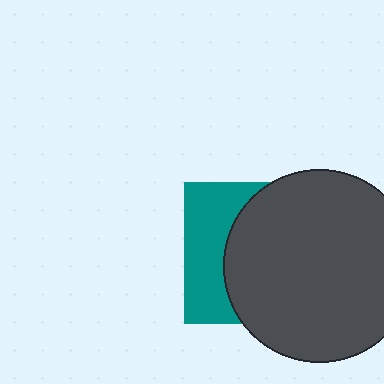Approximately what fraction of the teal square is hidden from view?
Roughly 65% of the teal square is hidden behind the dark gray circle.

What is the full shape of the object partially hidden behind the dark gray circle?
The partially hidden object is a teal square.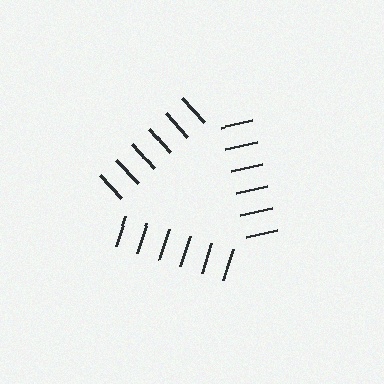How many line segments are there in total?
18 — 6 along each of the 3 edges.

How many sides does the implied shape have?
3 sides — the line-ends trace a triangle.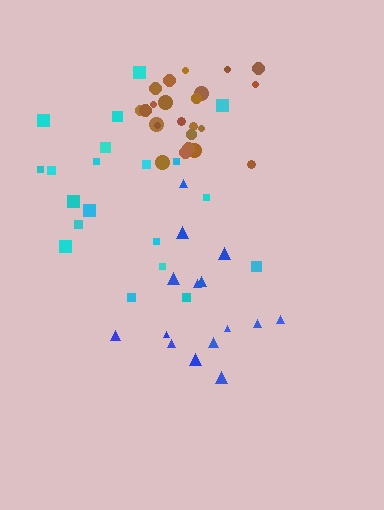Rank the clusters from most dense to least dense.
brown, blue, cyan.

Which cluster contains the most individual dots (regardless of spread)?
Brown (23).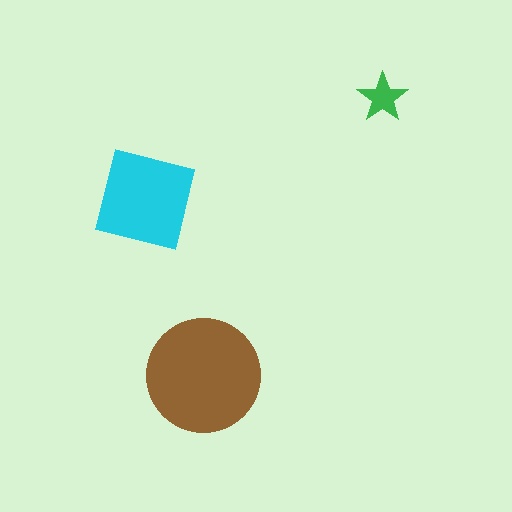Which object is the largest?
The brown circle.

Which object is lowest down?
The brown circle is bottommost.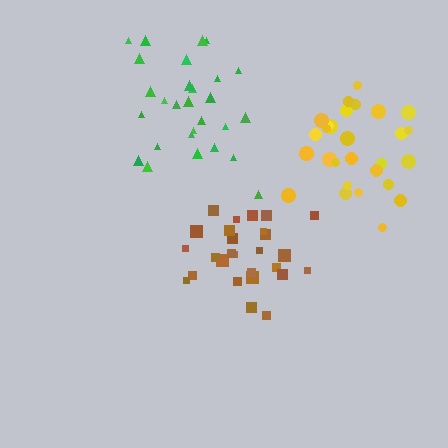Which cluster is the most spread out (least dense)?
Green.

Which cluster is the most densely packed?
Brown.